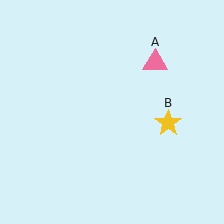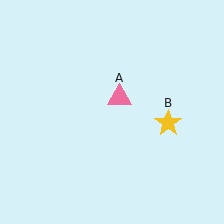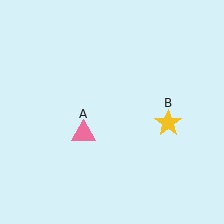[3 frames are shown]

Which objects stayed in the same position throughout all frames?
Yellow star (object B) remained stationary.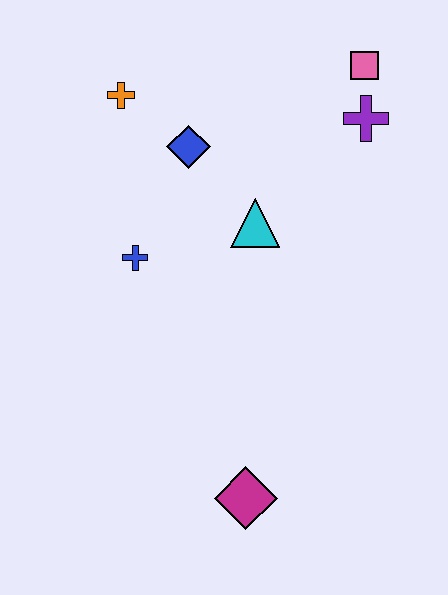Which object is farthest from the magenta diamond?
The pink square is farthest from the magenta diamond.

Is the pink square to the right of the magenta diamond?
Yes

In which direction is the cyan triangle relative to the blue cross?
The cyan triangle is to the right of the blue cross.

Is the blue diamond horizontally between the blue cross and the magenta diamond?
Yes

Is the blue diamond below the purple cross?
Yes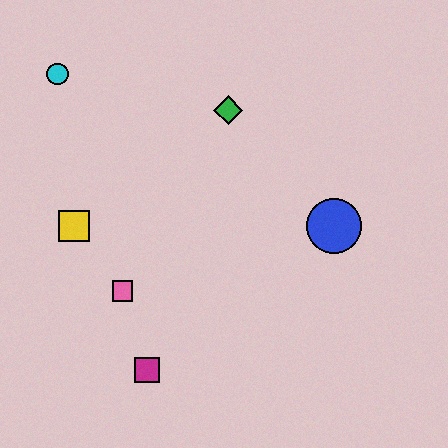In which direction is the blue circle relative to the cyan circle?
The blue circle is to the right of the cyan circle.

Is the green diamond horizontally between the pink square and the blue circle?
Yes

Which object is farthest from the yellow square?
The blue circle is farthest from the yellow square.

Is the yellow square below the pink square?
No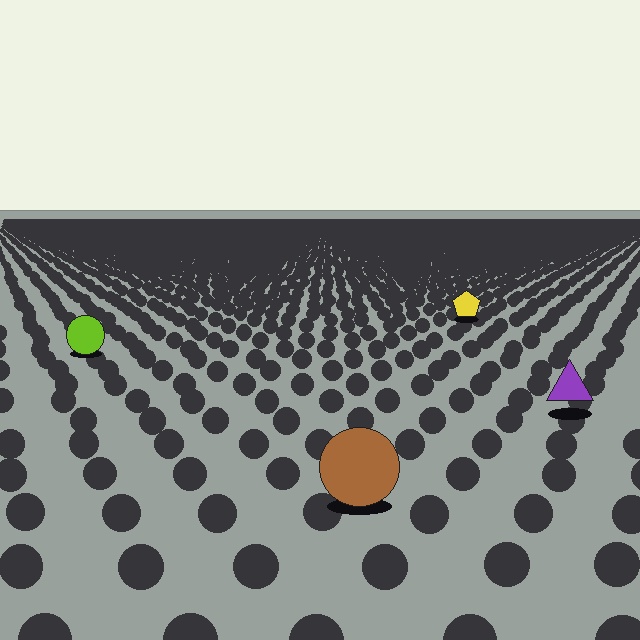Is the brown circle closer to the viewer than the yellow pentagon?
Yes. The brown circle is closer — you can tell from the texture gradient: the ground texture is coarser near it.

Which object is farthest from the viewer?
The yellow pentagon is farthest from the viewer. It appears smaller and the ground texture around it is denser.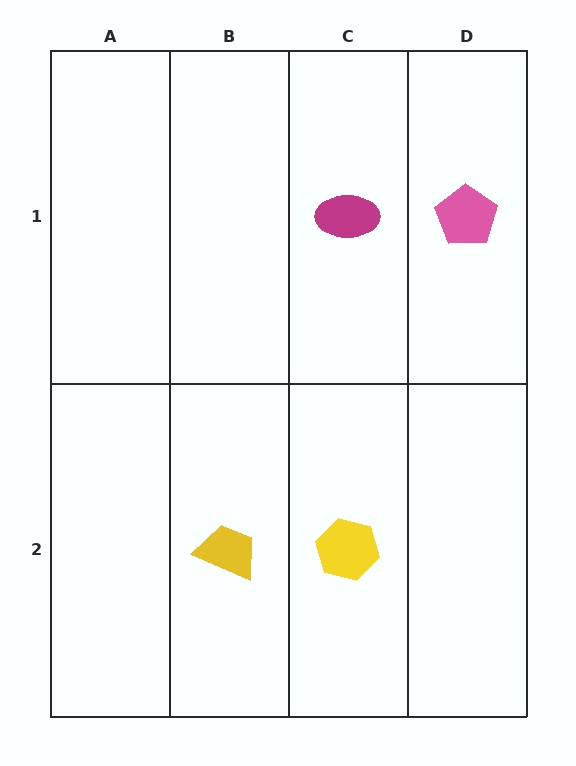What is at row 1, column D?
A pink pentagon.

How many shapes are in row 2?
2 shapes.